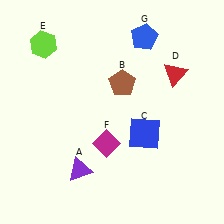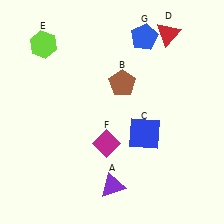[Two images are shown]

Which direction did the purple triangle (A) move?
The purple triangle (A) moved right.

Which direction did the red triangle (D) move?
The red triangle (D) moved up.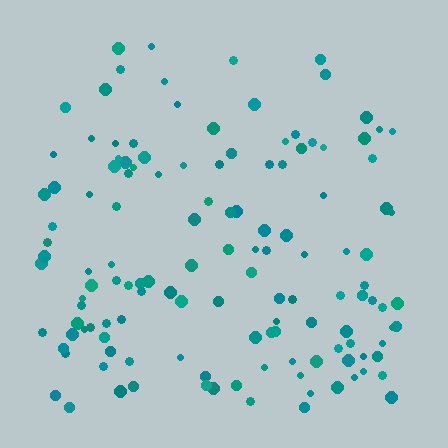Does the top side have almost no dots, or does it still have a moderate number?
Still a moderate number, just noticeably fewer than the bottom.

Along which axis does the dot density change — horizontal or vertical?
Vertical.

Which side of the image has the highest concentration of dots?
The bottom.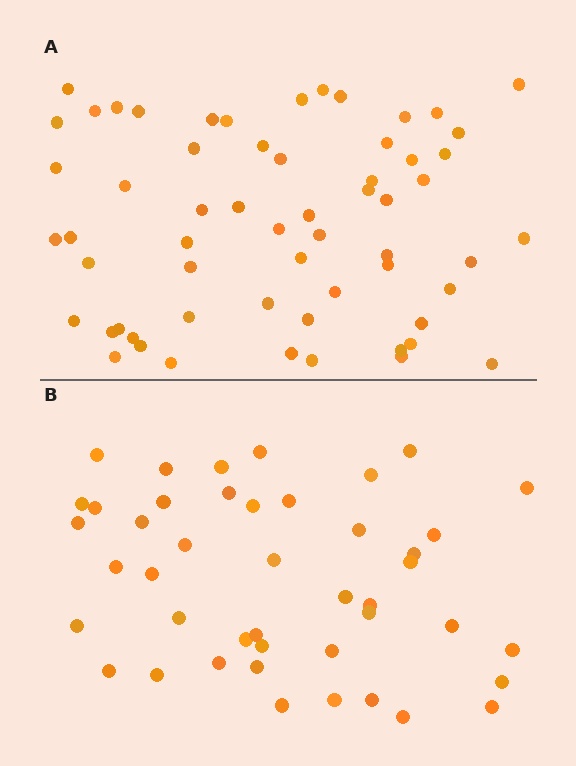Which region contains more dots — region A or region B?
Region A (the top region) has more dots.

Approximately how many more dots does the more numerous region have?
Region A has approximately 15 more dots than region B.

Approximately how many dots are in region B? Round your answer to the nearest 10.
About 40 dots. (The exact count is 44, which rounds to 40.)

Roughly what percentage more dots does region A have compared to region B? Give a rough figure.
About 35% more.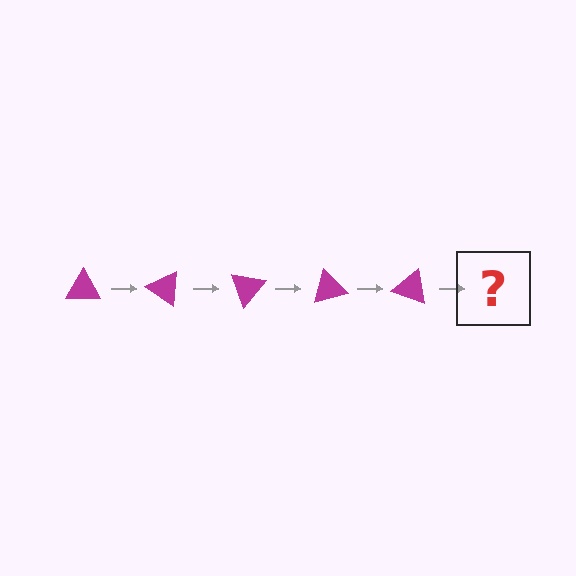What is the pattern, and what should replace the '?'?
The pattern is that the triangle rotates 35 degrees each step. The '?' should be a magenta triangle rotated 175 degrees.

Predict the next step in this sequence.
The next step is a magenta triangle rotated 175 degrees.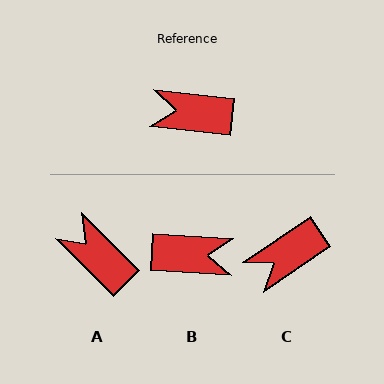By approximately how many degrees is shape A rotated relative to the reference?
Approximately 39 degrees clockwise.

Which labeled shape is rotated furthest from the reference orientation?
B, about 177 degrees away.